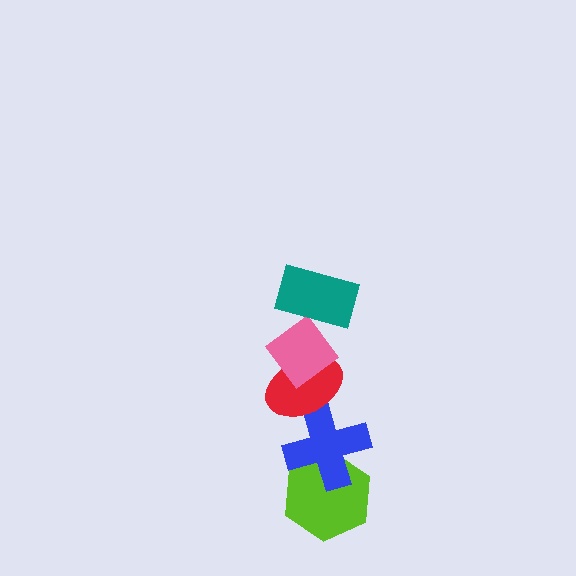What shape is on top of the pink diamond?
The teal rectangle is on top of the pink diamond.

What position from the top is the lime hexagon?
The lime hexagon is 5th from the top.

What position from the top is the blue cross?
The blue cross is 4th from the top.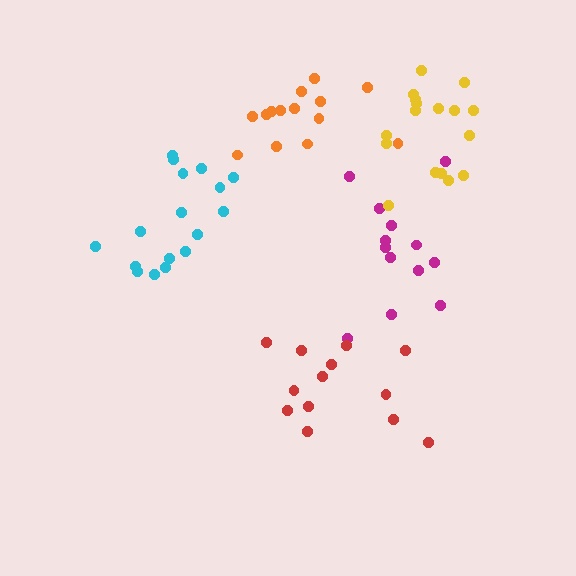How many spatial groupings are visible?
There are 5 spatial groupings.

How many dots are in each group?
Group 1: 13 dots, Group 2: 13 dots, Group 3: 17 dots, Group 4: 17 dots, Group 5: 14 dots (74 total).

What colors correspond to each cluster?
The clusters are colored: magenta, red, yellow, cyan, orange.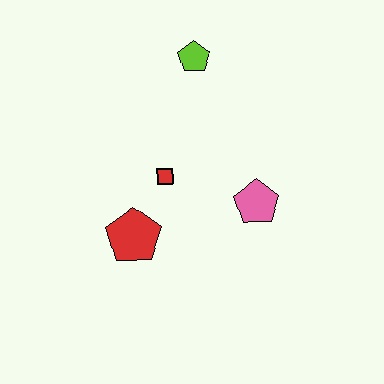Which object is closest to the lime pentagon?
The red square is closest to the lime pentagon.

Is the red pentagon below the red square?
Yes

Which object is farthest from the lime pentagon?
The red pentagon is farthest from the lime pentagon.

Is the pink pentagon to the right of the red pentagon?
Yes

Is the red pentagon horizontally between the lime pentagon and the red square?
No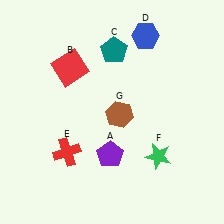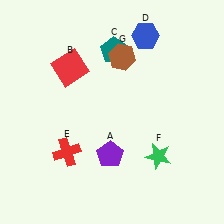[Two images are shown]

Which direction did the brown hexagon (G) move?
The brown hexagon (G) moved up.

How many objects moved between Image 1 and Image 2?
1 object moved between the two images.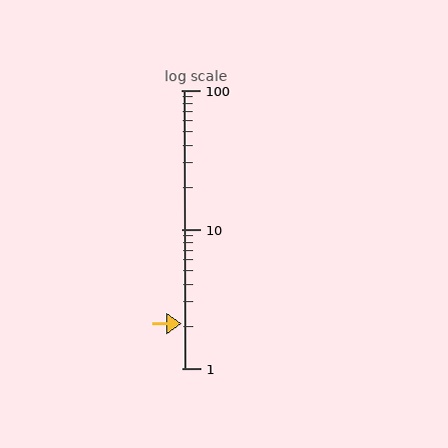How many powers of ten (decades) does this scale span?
The scale spans 2 decades, from 1 to 100.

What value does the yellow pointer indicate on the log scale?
The pointer indicates approximately 2.1.